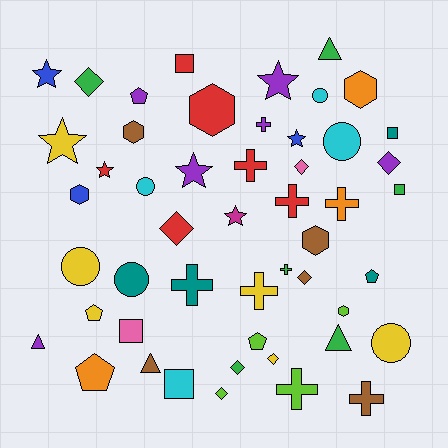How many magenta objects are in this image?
There is 1 magenta object.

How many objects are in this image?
There are 50 objects.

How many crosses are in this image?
There are 9 crosses.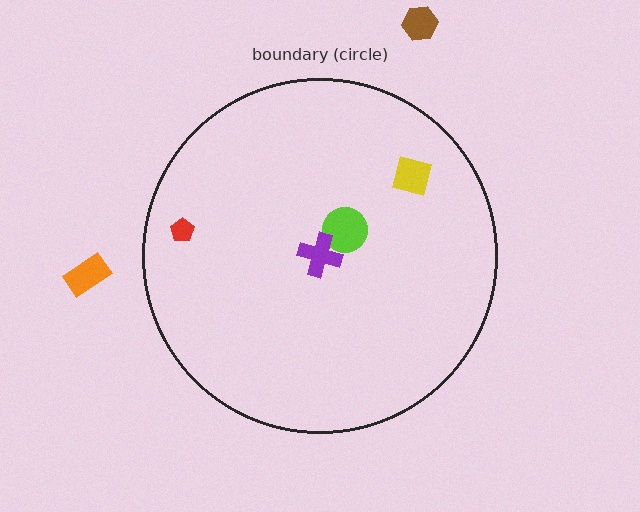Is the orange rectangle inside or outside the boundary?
Outside.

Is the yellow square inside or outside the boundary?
Inside.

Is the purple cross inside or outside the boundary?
Inside.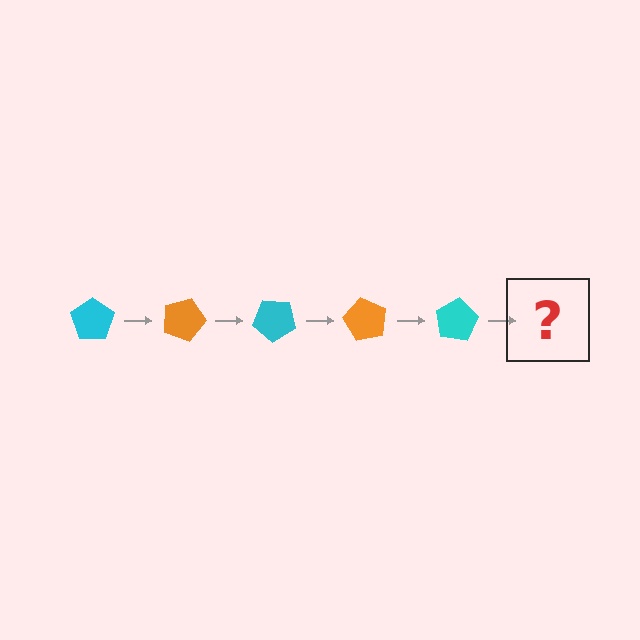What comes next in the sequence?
The next element should be an orange pentagon, rotated 100 degrees from the start.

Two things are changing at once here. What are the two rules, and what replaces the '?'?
The two rules are that it rotates 20 degrees each step and the color cycles through cyan and orange. The '?' should be an orange pentagon, rotated 100 degrees from the start.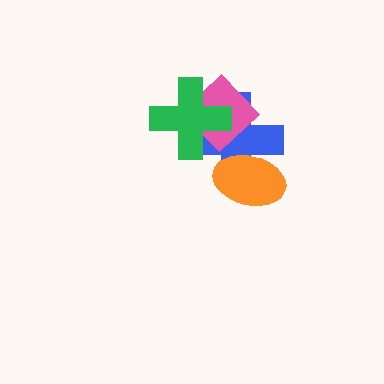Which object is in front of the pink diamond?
The green cross is in front of the pink diamond.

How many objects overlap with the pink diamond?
2 objects overlap with the pink diamond.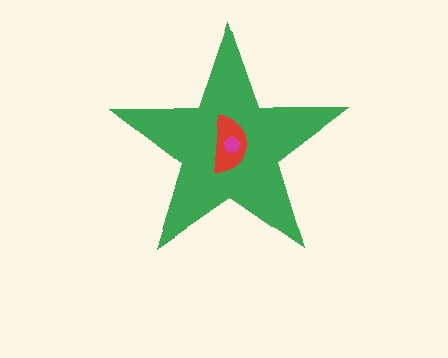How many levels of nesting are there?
3.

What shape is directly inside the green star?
The red semicircle.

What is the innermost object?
The magenta circle.